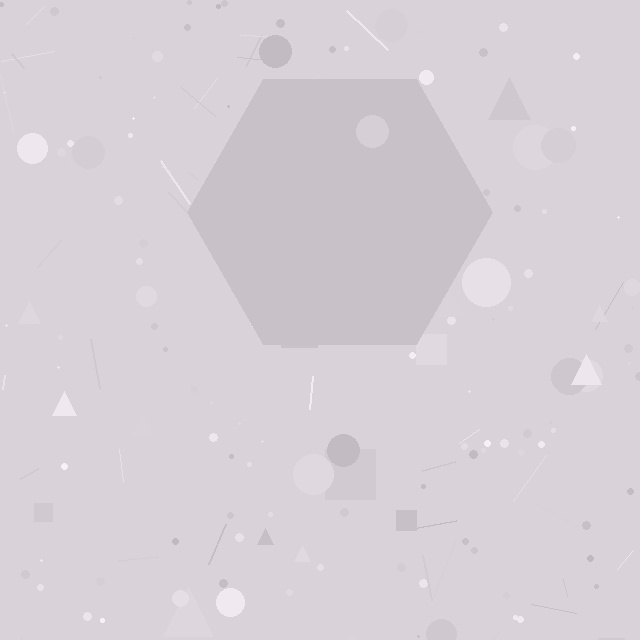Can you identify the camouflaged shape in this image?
The camouflaged shape is a hexagon.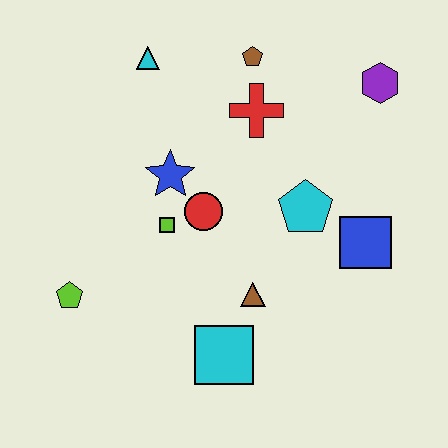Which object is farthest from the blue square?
The lime pentagon is farthest from the blue square.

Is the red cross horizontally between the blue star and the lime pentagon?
No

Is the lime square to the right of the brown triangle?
No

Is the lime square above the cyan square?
Yes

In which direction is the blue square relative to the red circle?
The blue square is to the right of the red circle.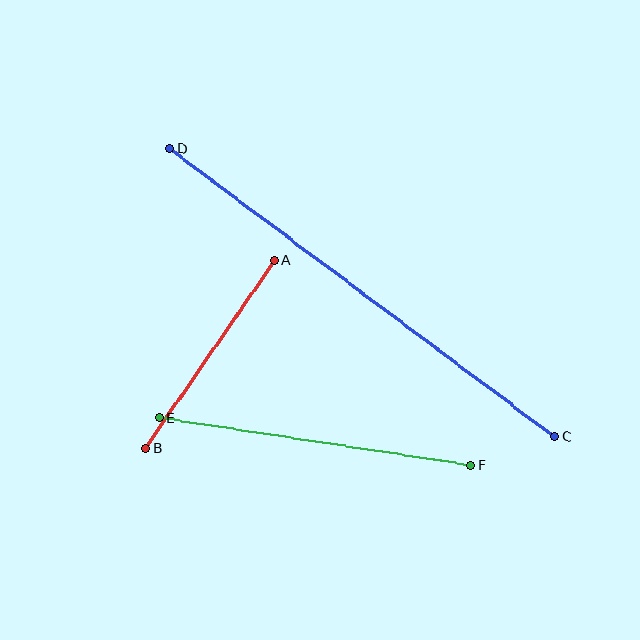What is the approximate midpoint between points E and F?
The midpoint is at approximately (315, 441) pixels.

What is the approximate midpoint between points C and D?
The midpoint is at approximately (362, 292) pixels.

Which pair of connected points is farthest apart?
Points C and D are farthest apart.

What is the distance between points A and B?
The distance is approximately 228 pixels.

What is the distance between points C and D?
The distance is approximately 481 pixels.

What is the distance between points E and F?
The distance is approximately 315 pixels.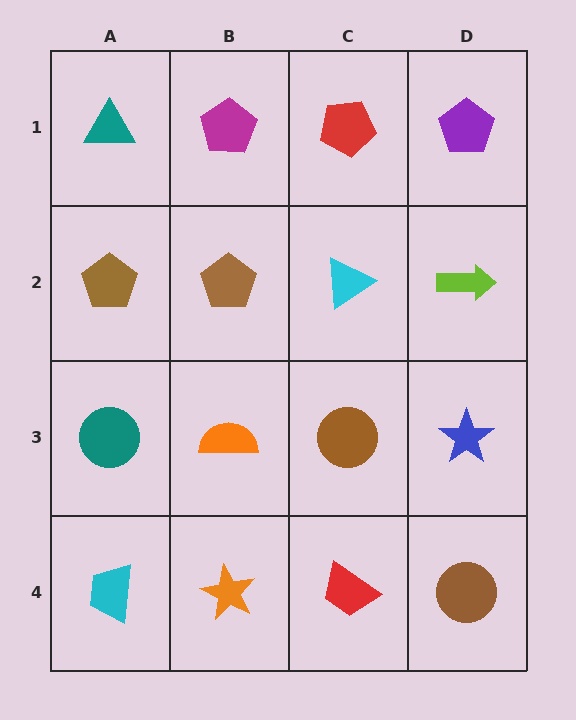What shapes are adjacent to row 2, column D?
A purple pentagon (row 1, column D), a blue star (row 3, column D), a cyan triangle (row 2, column C).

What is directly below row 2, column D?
A blue star.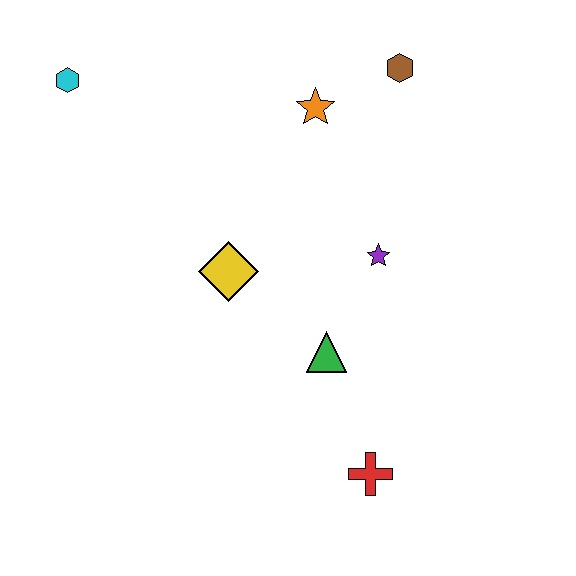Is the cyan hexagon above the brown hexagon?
No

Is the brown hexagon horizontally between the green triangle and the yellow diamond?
No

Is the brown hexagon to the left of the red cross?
No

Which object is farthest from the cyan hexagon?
The red cross is farthest from the cyan hexagon.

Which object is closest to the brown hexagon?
The orange star is closest to the brown hexagon.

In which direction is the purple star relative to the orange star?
The purple star is below the orange star.